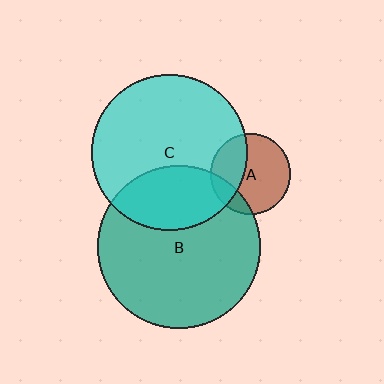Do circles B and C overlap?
Yes.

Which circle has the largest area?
Circle B (teal).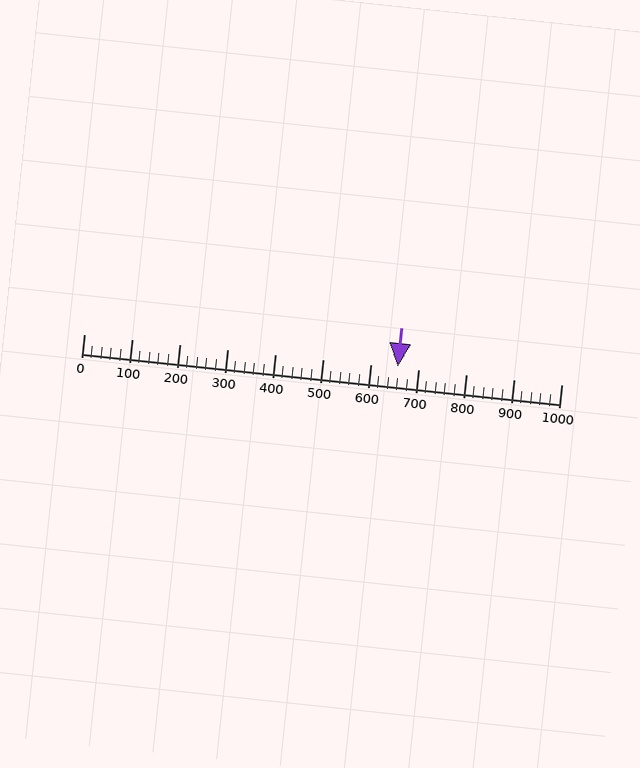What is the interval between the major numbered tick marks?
The major tick marks are spaced 100 units apart.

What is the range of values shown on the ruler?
The ruler shows values from 0 to 1000.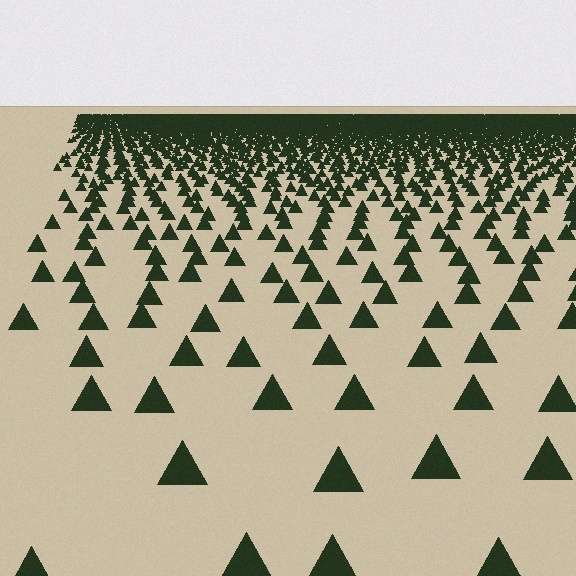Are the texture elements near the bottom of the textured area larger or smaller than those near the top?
Larger. Near the bottom, elements are closer to the viewer and appear at a bigger on-screen size.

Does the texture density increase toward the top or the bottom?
Density increases toward the top.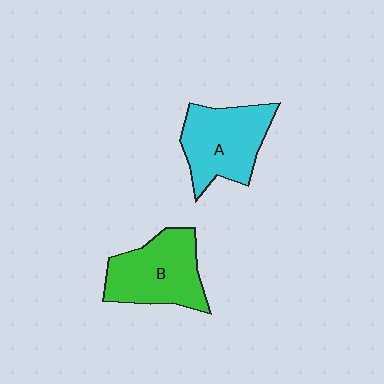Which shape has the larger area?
Shape B (green).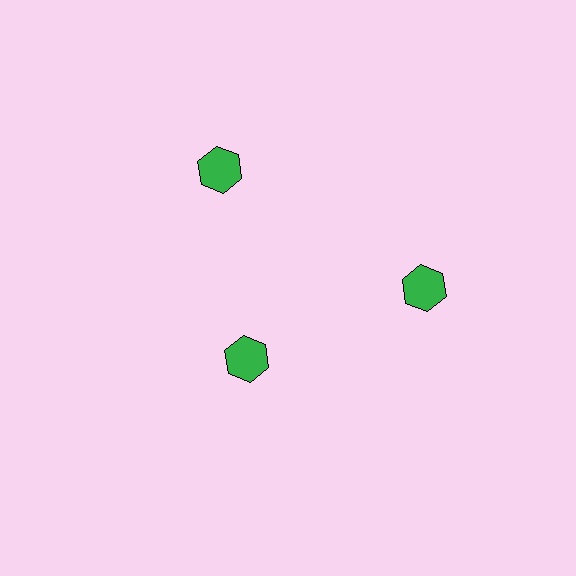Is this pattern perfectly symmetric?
No. The 3 green hexagons are arranged in a ring, but one element near the 7 o'clock position is pulled inward toward the center, breaking the 3-fold rotational symmetry.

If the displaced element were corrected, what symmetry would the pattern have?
It would have 3-fold rotational symmetry — the pattern would map onto itself every 120 degrees.